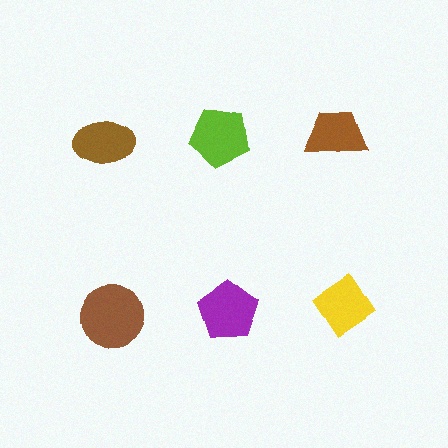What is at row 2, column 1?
A brown circle.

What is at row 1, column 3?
A brown trapezoid.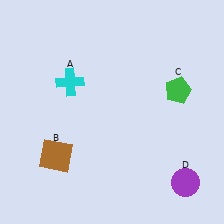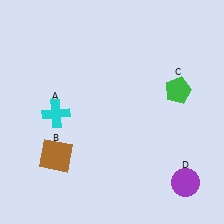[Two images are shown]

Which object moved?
The cyan cross (A) moved down.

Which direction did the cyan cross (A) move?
The cyan cross (A) moved down.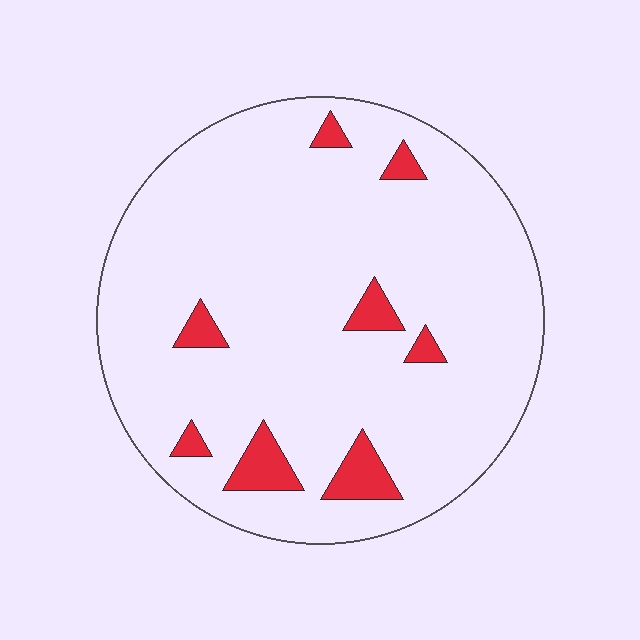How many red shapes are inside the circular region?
8.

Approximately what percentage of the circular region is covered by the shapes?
Approximately 10%.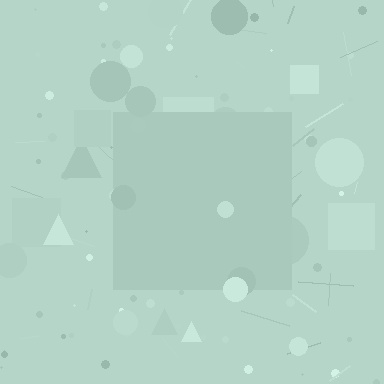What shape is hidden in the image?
A square is hidden in the image.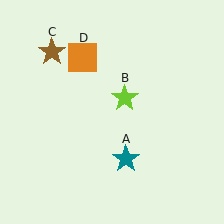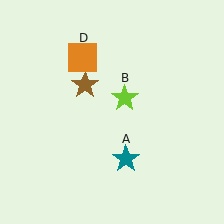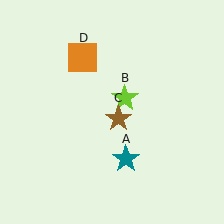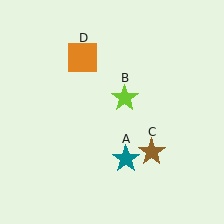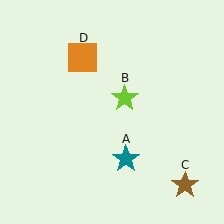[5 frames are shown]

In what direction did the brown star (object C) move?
The brown star (object C) moved down and to the right.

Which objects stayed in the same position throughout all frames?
Teal star (object A) and lime star (object B) and orange square (object D) remained stationary.